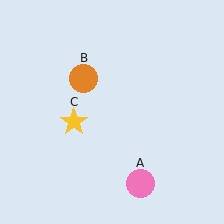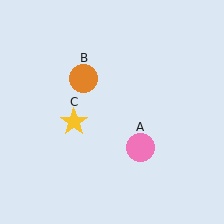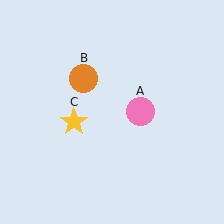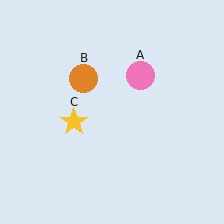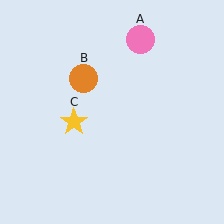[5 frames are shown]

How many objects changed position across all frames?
1 object changed position: pink circle (object A).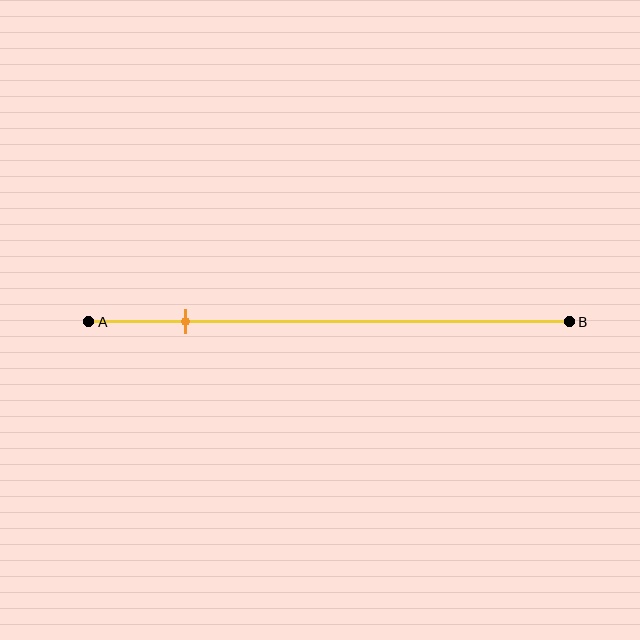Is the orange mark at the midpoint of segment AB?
No, the mark is at about 20% from A, not at the 50% midpoint.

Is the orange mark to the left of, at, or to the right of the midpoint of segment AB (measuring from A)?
The orange mark is to the left of the midpoint of segment AB.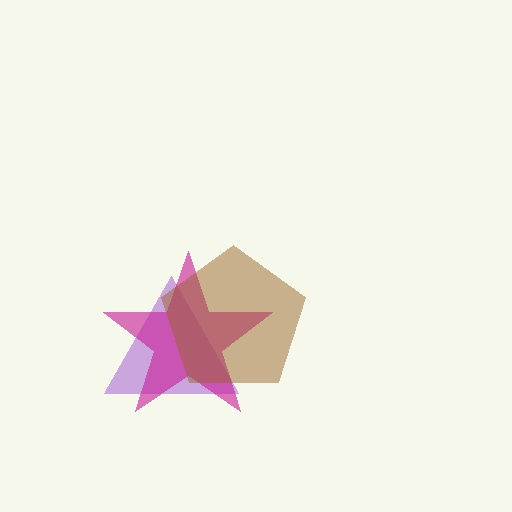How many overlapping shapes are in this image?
There are 3 overlapping shapes in the image.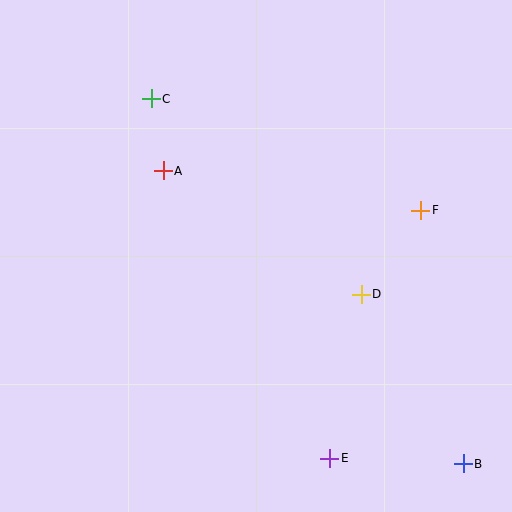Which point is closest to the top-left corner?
Point C is closest to the top-left corner.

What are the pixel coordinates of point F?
Point F is at (421, 210).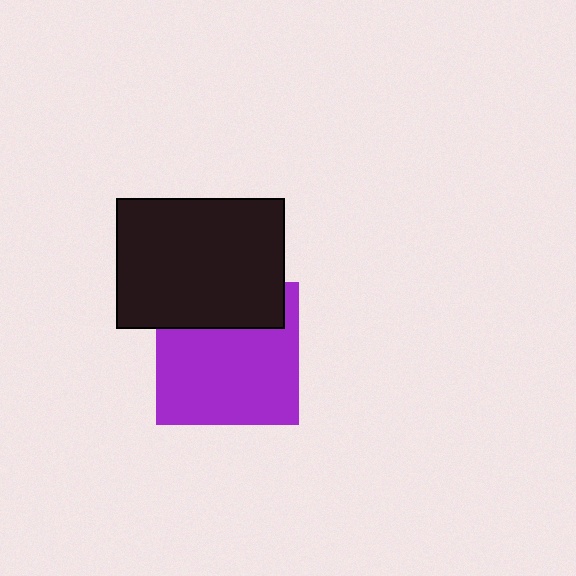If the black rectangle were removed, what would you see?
You would see the complete purple square.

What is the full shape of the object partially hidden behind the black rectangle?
The partially hidden object is a purple square.